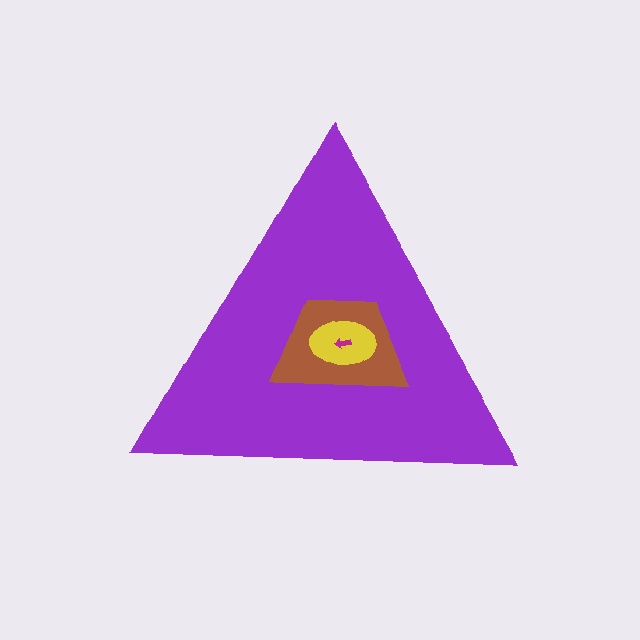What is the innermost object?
The magenta arrow.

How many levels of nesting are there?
4.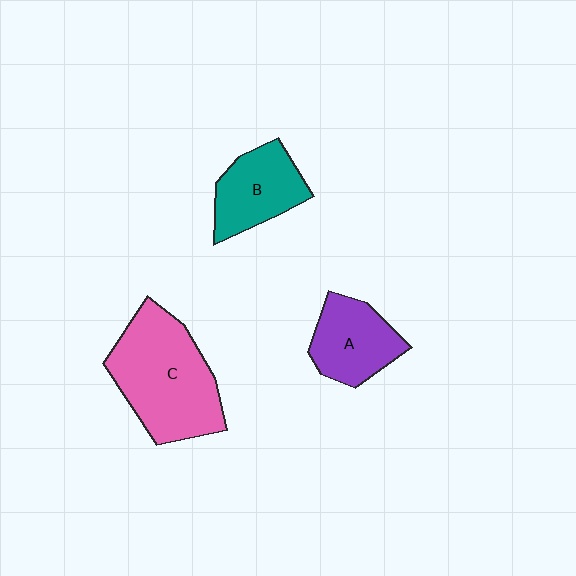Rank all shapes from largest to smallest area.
From largest to smallest: C (pink), B (teal), A (purple).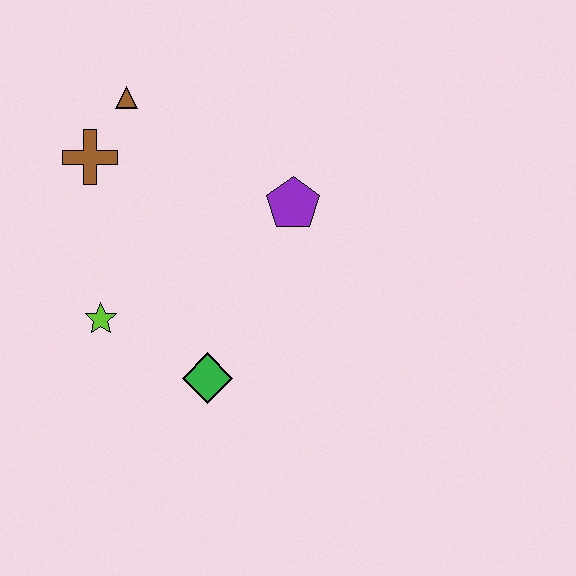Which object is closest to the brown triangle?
The brown cross is closest to the brown triangle.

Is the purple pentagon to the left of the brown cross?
No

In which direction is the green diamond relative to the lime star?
The green diamond is to the right of the lime star.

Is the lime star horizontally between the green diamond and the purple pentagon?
No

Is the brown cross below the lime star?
No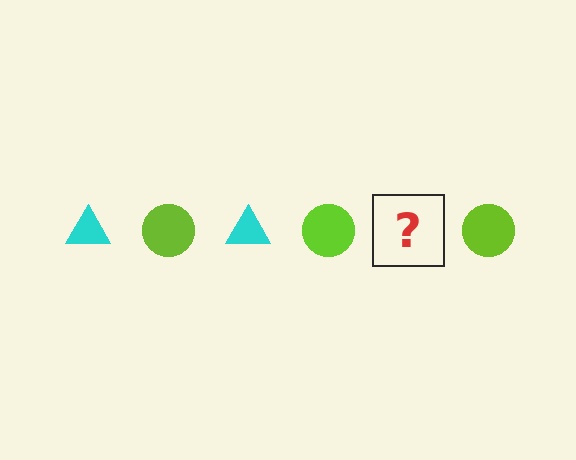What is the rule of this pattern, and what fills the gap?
The rule is that the pattern alternates between cyan triangle and lime circle. The gap should be filled with a cyan triangle.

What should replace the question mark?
The question mark should be replaced with a cyan triangle.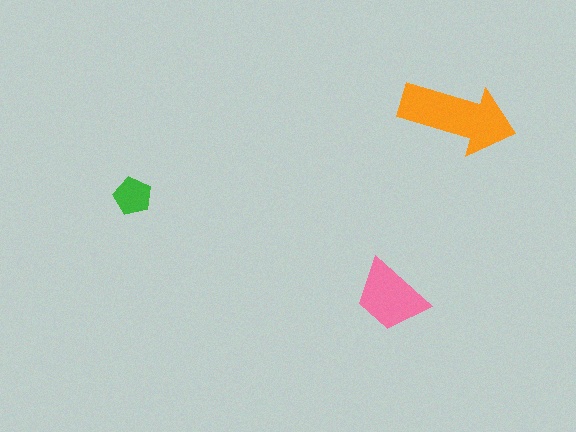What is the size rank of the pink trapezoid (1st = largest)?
2nd.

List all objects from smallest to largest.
The green pentagon, the pink trapezoid, the orange arrow.